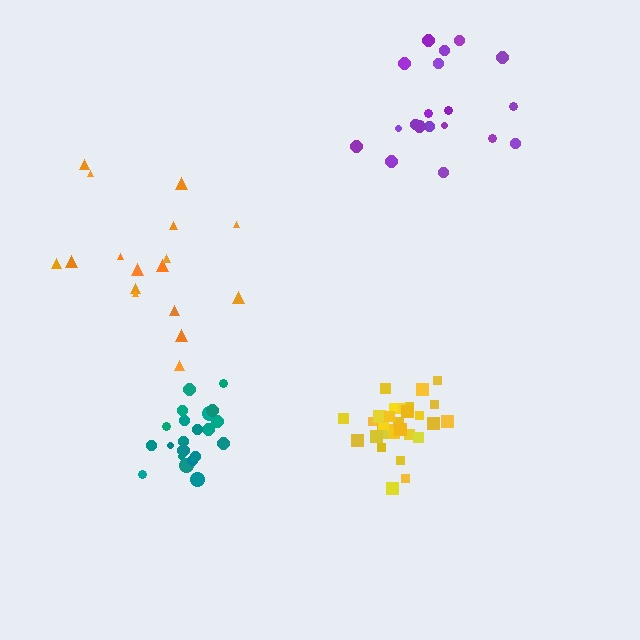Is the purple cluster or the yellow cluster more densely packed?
Yellow.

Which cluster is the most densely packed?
Yellow.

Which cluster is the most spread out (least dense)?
Orange.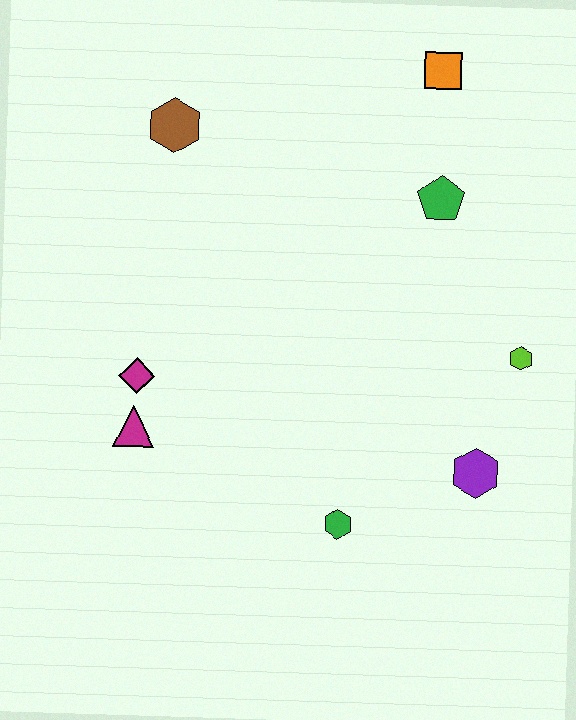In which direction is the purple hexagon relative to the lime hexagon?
The purple hexagon is below the lime hexagon.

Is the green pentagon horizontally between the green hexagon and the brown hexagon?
No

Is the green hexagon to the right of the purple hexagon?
No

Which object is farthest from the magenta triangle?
The orange square is farthest from the magenta triangle.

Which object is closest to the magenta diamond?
The magenta triangle is closest to the magenta diamond.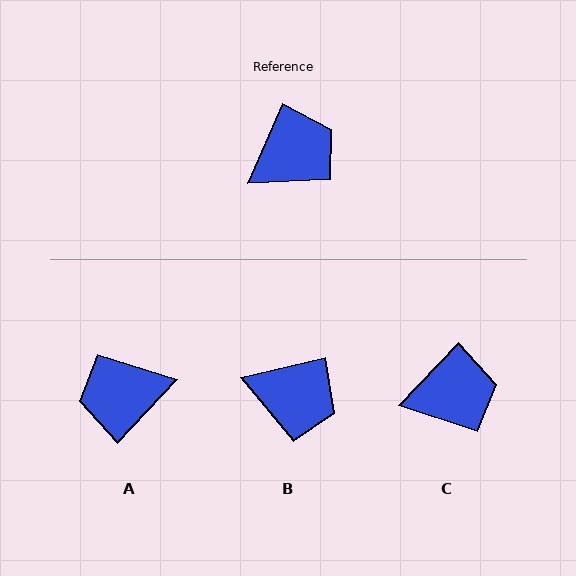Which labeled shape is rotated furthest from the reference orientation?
A, about 160 degrees away.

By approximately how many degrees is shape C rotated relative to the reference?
Approximately 20 degrees clockwise.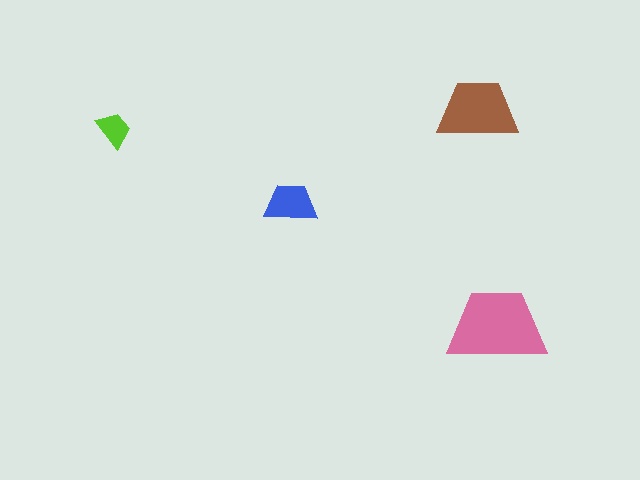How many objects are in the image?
There are 4 objects in the image.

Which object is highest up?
The brown trapezoid is topmost.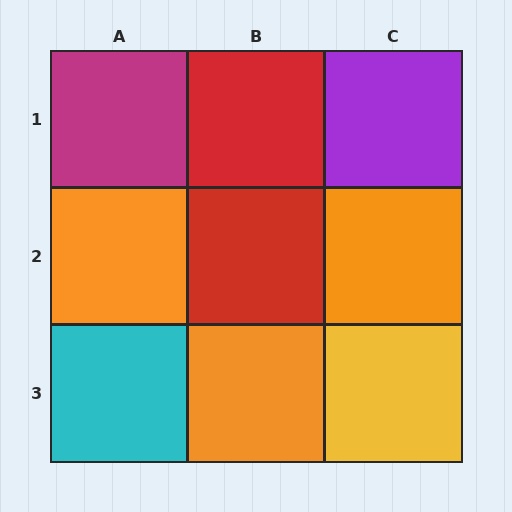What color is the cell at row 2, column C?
Orange.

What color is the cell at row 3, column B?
Orange.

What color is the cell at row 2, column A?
Orange.